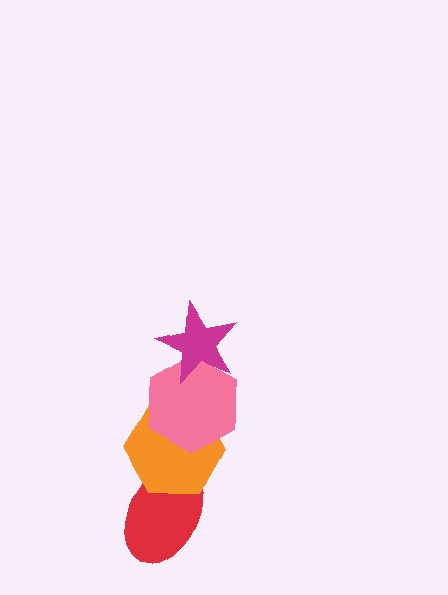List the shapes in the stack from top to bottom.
From top to bottom: the magenta star, the pink hexagon, the orange hexagon, the red ellipse.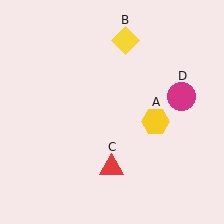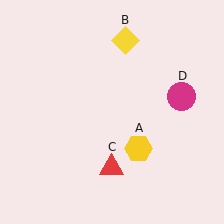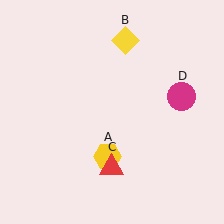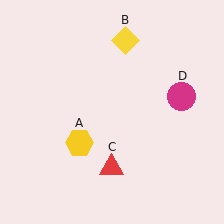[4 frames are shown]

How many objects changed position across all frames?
1 object changed position: yellow hexagon (object A).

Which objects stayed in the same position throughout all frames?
Yellow diamond (object B) and red triangle (object C) and magenta circle (object D) remained stationary.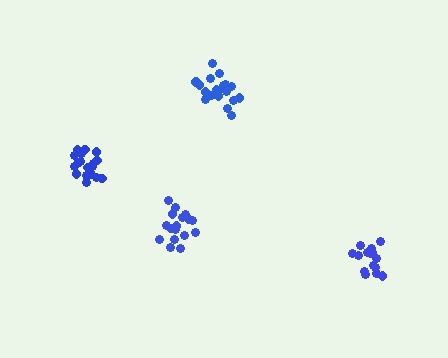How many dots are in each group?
Group 1: 17 dots, Group 2: 19 dots, Group 3: 15 dots, Group 4: 19 dots (70 total).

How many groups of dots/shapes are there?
There are 4 groups.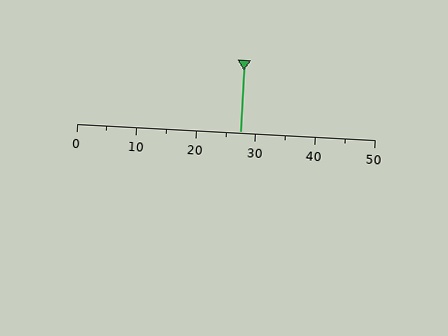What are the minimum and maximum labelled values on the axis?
The axis runs from 0 to 50.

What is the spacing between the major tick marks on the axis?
The major ticks are spaced 10 apart.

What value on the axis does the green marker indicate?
The marker indicates approximately 27.5.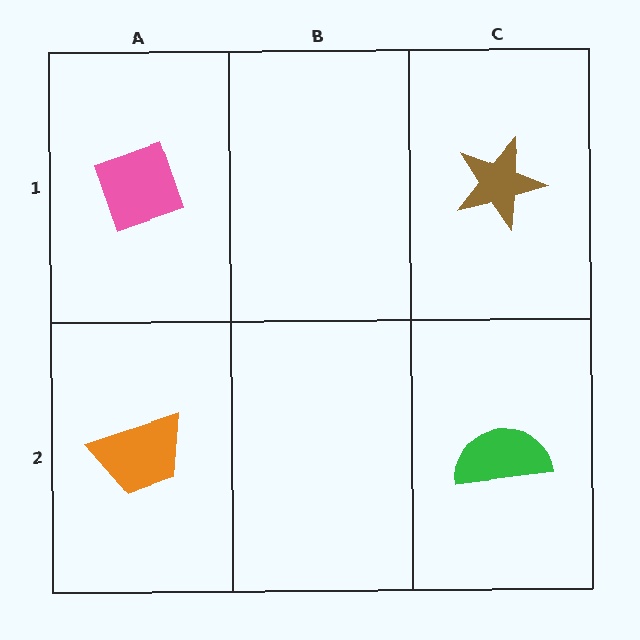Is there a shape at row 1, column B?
No, that cell is empty.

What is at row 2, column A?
An orange trapezoid.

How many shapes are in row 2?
2 shapes.